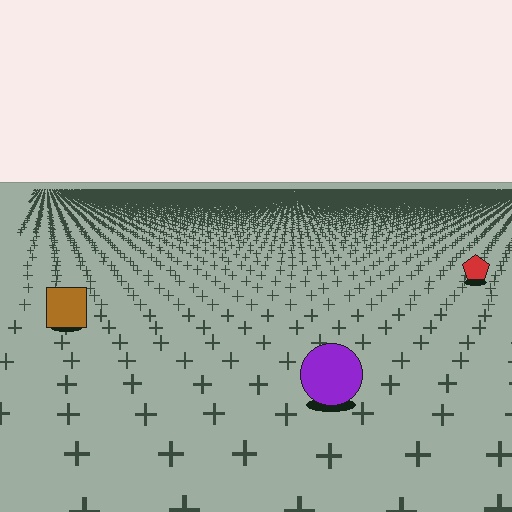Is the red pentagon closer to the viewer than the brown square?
No. The brown square is closer — you can tell from the texture gradient: the ground texture is coarser near it.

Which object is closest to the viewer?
The purple circle is closest. The texture marks near it are larger and more spread out.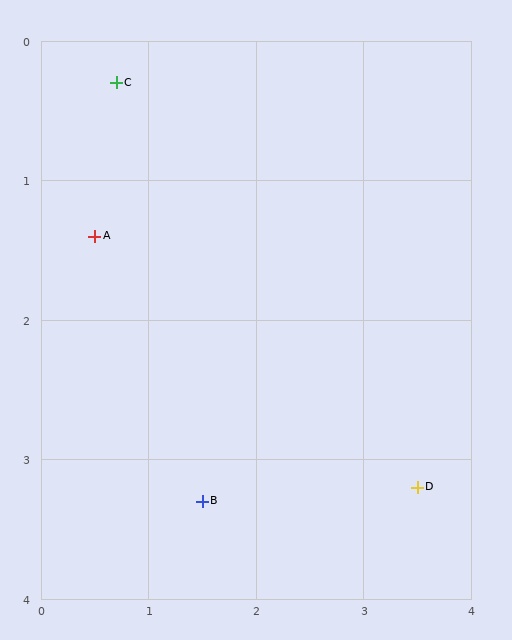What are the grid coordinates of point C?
Point C is at approximately (0.7, 0.3).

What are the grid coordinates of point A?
Point A is at approximately (0.5, 1.4).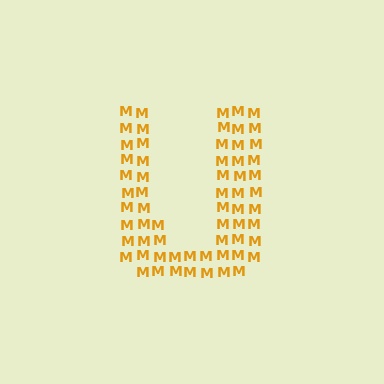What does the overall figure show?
The overall figure shows the letter U.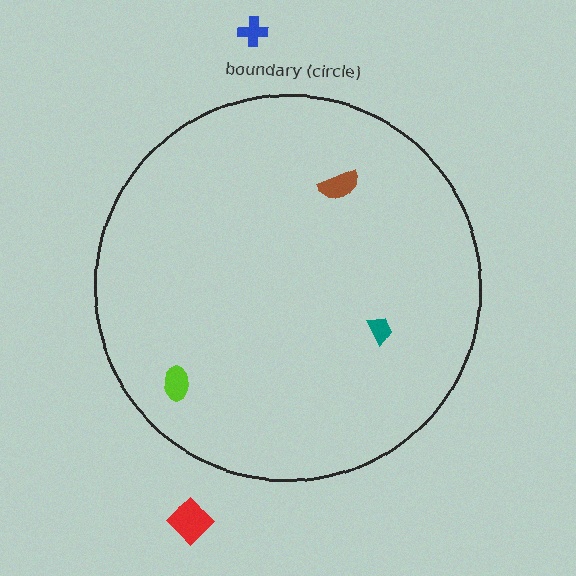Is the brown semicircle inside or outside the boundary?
Inside.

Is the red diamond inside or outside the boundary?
Outside.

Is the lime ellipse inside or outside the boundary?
Inside.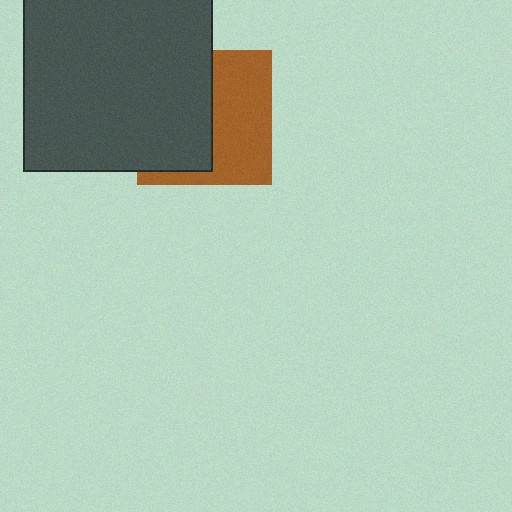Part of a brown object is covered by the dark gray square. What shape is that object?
It is a square.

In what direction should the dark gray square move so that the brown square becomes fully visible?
The dark gray square should move left. That is the shortest direction to clear the overlap and leave the brown square fully visible.